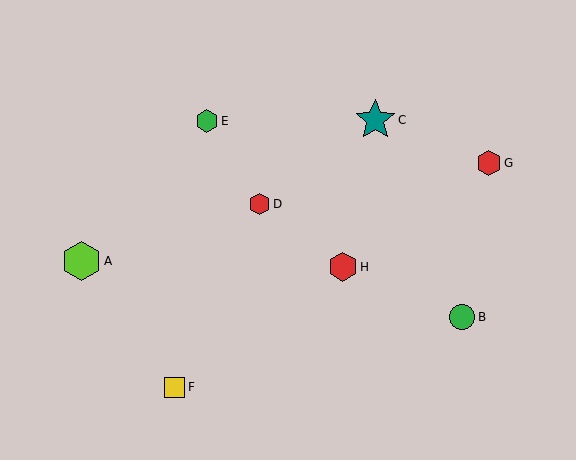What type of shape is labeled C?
Shape C is a teal star.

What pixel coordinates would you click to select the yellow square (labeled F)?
Click at (175, 387) to select the yellow square F.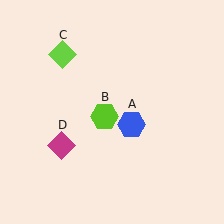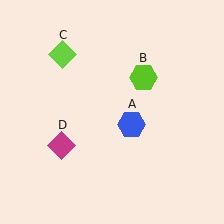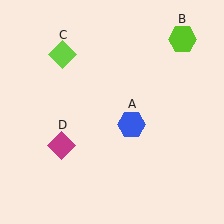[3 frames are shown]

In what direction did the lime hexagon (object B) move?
The lime hexagon (object B) moved up and to the right.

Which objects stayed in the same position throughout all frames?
Blue hexagon (object A) and lime diamond (object C) and magenta diamond (object D) remained stationary.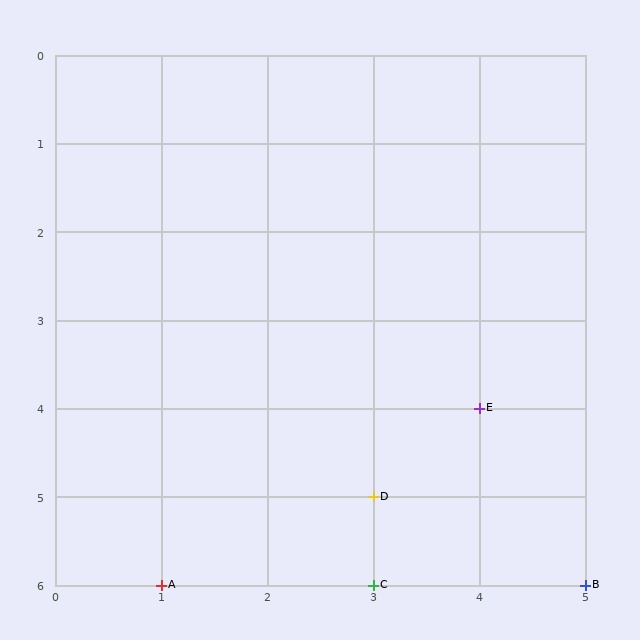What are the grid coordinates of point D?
Point D is at grid coordinates (3, 5).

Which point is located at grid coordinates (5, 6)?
Point B is at (5, 6).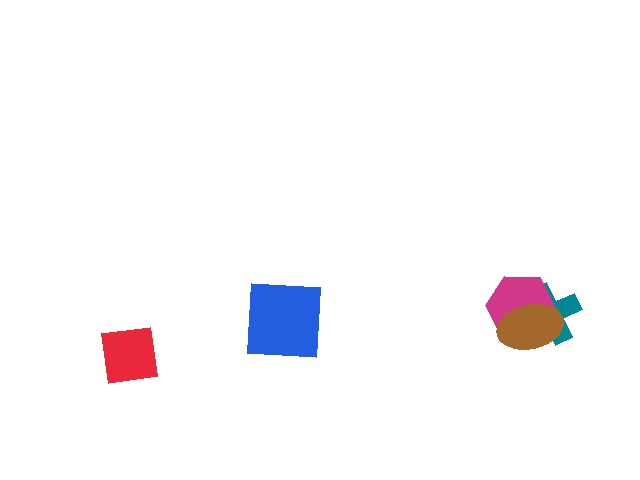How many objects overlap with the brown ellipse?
2 objects overlap with the brown ellipse.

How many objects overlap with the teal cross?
2 objects overlap with the teal cross.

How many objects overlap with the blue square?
0 objects overlap with the blue square.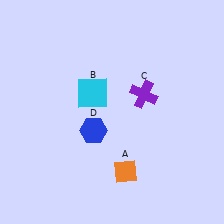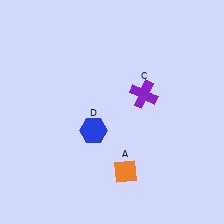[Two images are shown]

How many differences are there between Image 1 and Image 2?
There is 1 difference between the two images.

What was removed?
The cyan square (B) was removed in Image 2.